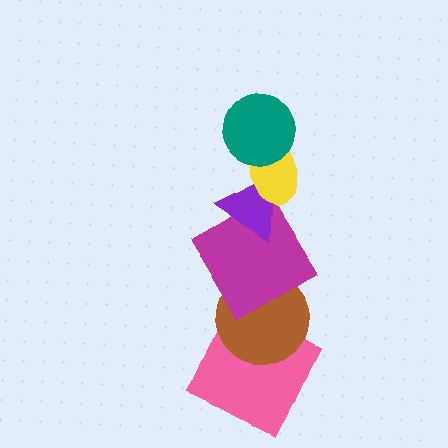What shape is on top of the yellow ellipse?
The teal circle is on top of the yellow ellipse.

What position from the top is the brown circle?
The brown circle is 5th from the top.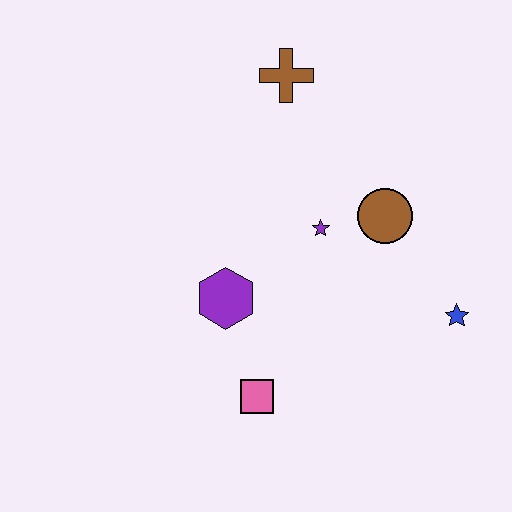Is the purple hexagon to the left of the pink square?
Yes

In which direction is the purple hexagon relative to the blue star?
The purple hexagon is to the left of the blue star.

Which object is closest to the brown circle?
The purple star is closest to the brown circle.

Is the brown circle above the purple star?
Yes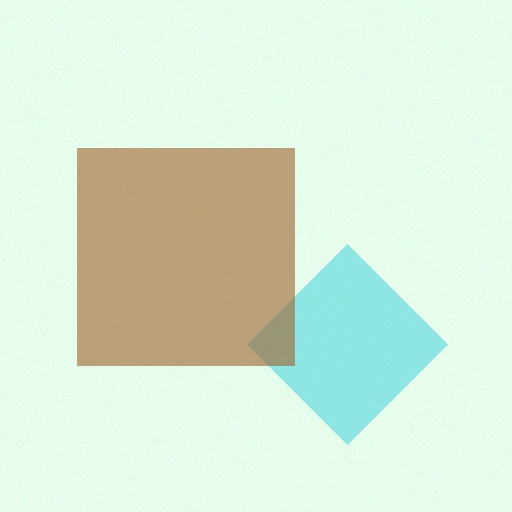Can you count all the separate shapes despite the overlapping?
Yes, there are 2 separate shapes.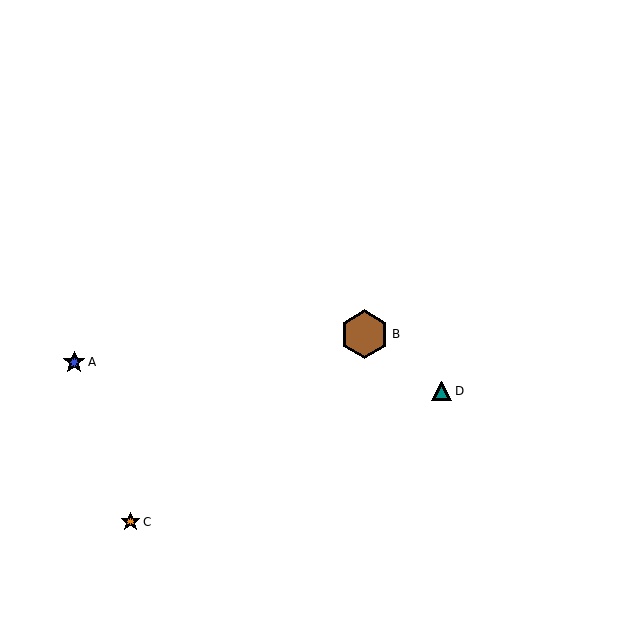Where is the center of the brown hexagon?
The center of the brown hexagon is at (365, 334).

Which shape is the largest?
The brown hexagon (labeled B) is the largest.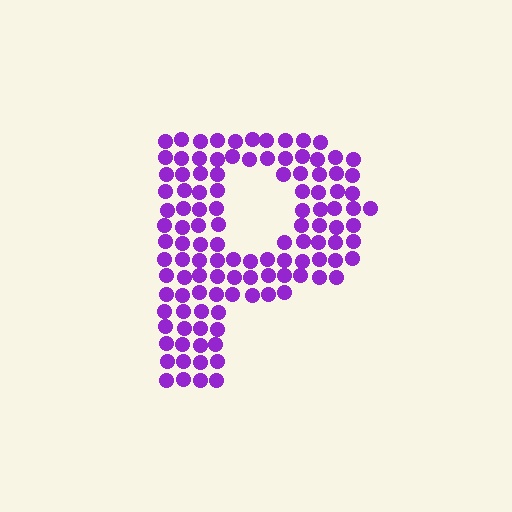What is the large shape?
The large shape is the letter P.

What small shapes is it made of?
It is made of small circles.